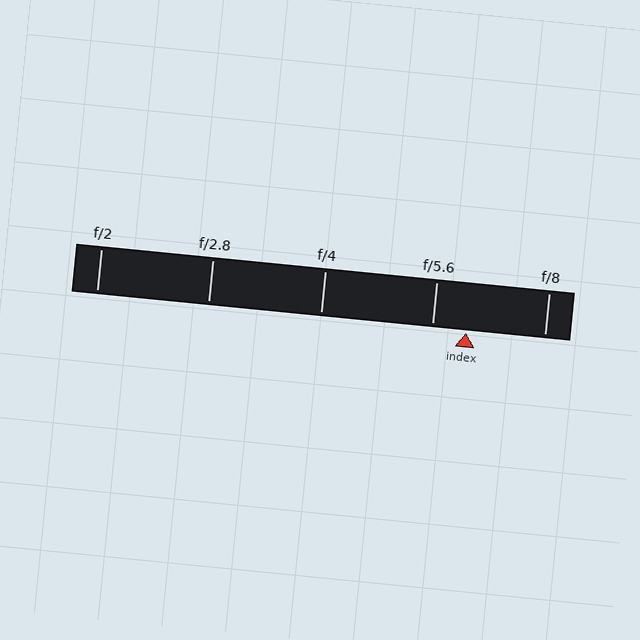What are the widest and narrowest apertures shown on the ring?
The widest aperture shown is f/2 and the narrowest is f/8.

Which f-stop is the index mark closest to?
The index mark is closest to f/5.6.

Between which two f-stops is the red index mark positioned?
The index mark is between f/5.6 and f/8.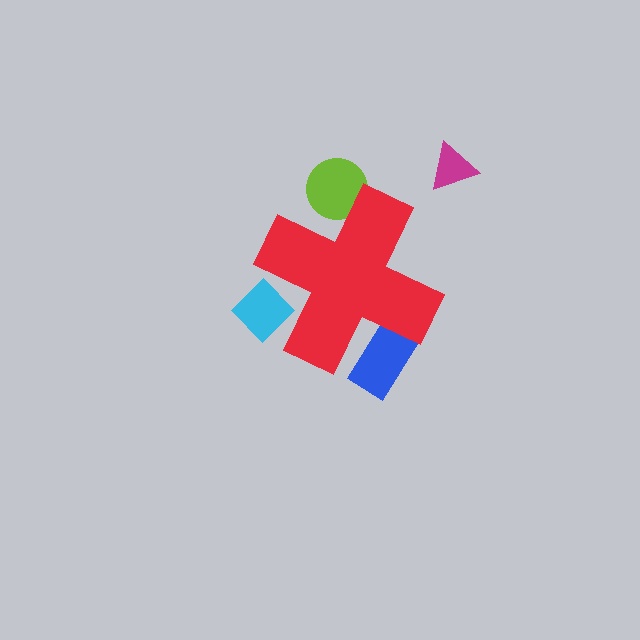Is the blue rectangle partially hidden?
Yes, the blue rectangle is partially hidden behind the red cross.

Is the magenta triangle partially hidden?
No, the magenta triangle is fully visible.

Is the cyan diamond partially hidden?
Yes, the cyan diamond is partially hidden behind the red cross.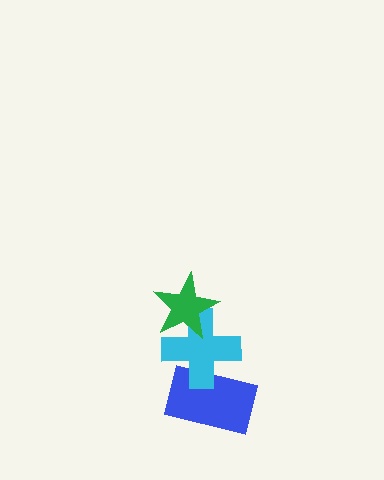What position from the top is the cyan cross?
The cyan cross is 2nd from the top.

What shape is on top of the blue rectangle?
The cyan cross is on top of the blue rectangle.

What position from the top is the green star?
The green star is 1st from the top.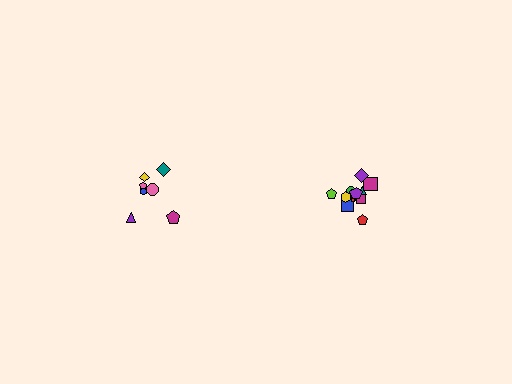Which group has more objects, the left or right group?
The right group.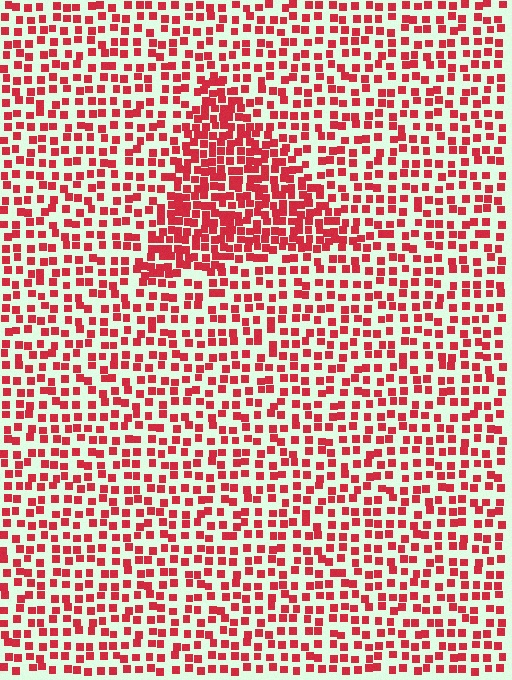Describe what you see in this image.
The image contains small red elements arranged at two different densities. A triangle-shaped region is visible where the elements are more densely packed than the surrounding area.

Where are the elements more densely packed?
The elements are more densely packed inside the triangle boundary.